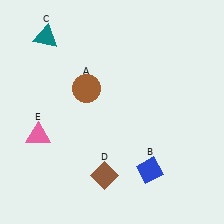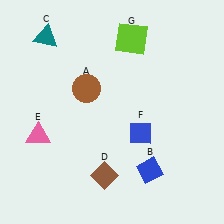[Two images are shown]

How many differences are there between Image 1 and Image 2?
There are 2 differences between the two images.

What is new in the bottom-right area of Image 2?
A blue diamond (F) was added in the bottom-right area of Image 2.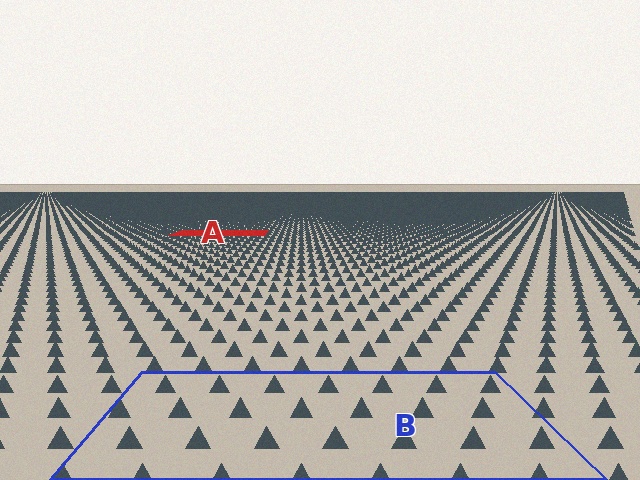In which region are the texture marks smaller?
The texture marks are smaller in region A, because it is farther away.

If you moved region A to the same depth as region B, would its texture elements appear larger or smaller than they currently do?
They would appear larger. At a closer depth, the same texture elements are projected at a bigger on-screen size.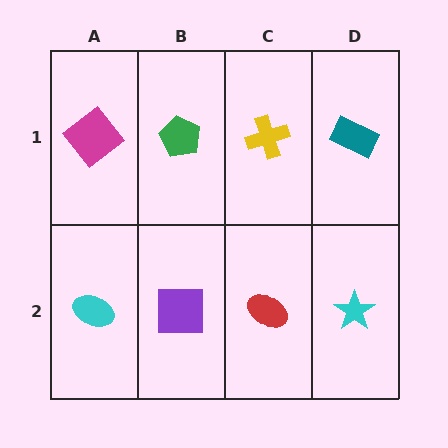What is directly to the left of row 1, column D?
A yellow cross.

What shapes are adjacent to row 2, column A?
A magenta diamond (row 1, column A), a purple square (row 2, column B).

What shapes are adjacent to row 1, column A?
A cyan ellipse (row 2, column A), a green pentagon (row 1, column B).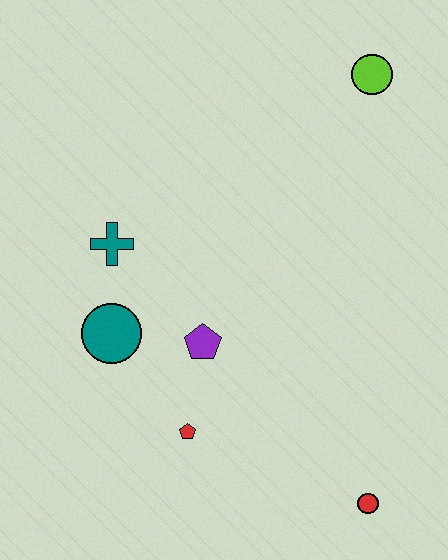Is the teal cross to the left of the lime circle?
Yes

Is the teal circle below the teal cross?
Yes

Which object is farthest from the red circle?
The lime circle is farthest from the red circle.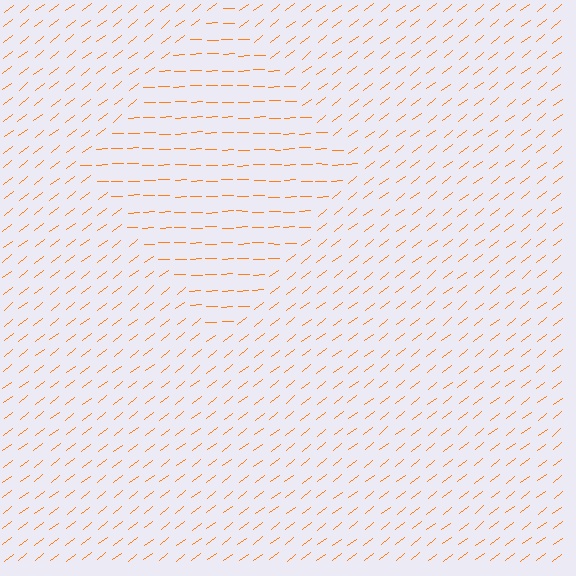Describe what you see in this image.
The image is filled with small orange line segments. A diamond region in the image has lines oriented differently from the surrounding lines, creating a visible texture boundary.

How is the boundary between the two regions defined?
The boundary is defined purely by a change in line orientation (approximately 36 degrees difference). All lines are the same color and thickness.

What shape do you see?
I see a diamond.